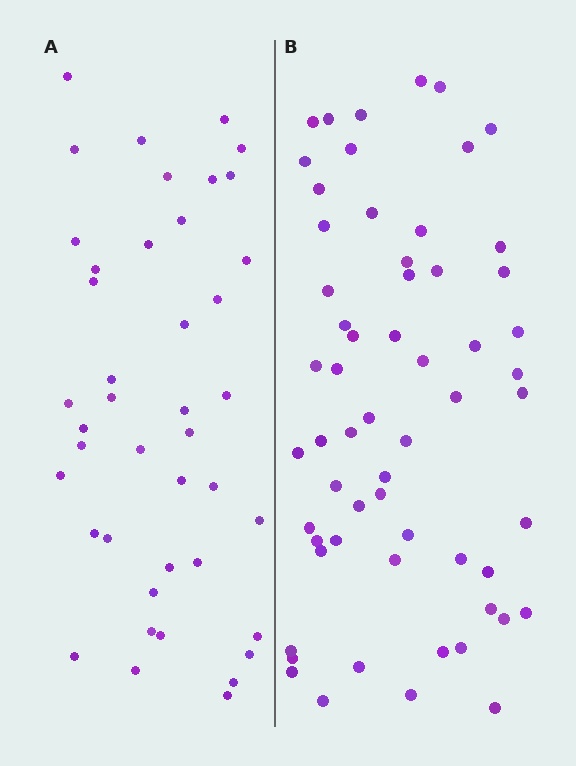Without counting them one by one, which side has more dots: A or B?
Region B (the right region) has more dots.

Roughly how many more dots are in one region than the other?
Region B has approximately 20 more dots than region A.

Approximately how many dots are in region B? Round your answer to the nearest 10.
About 60 dots.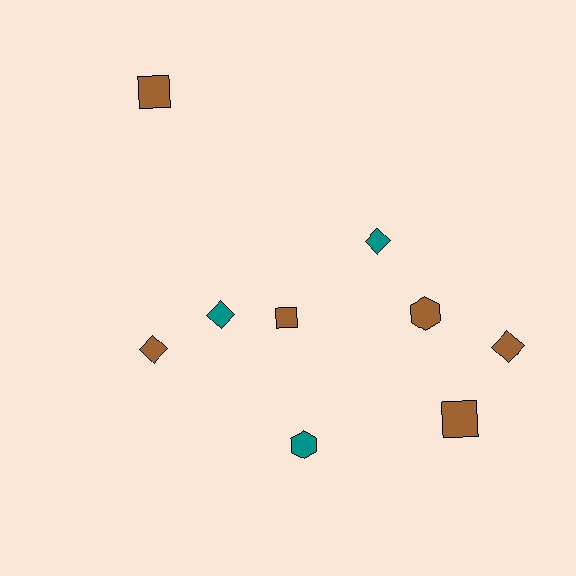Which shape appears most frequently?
Diamond, with 4 objects.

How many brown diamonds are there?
There are 2 brown diamonds.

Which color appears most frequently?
Brown, with 6 objects.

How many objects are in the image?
There are 9 objects.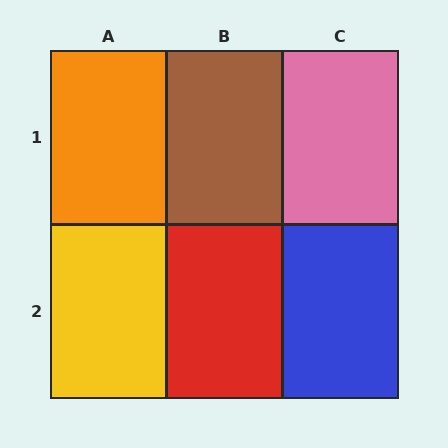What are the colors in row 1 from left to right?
Orange, brown, pink.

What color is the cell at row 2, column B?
Red.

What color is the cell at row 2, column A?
Yellow.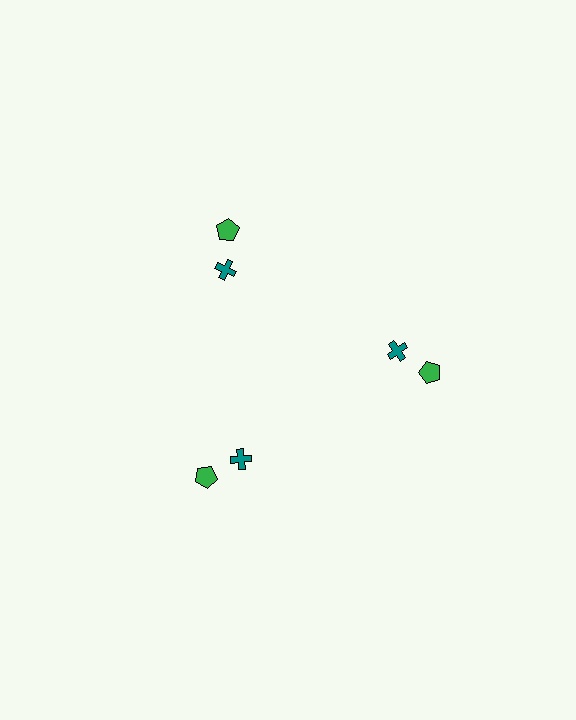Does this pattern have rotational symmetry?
Yes, this pattern has 3-fold rotational symmetry. It looks the same after rotating 120 degrees around the center.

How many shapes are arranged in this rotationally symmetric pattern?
There are 6 shapes, arranged in 3 groups of 2.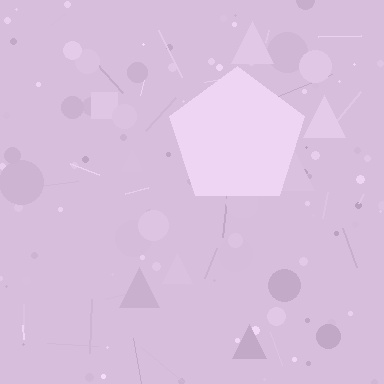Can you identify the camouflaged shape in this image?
The camouflaged shape is a pentagon.